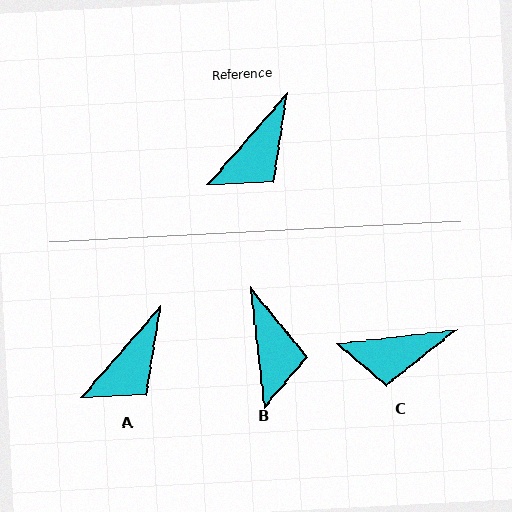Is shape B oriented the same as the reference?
No, it is off by about 48 degrees.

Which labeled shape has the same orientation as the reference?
A.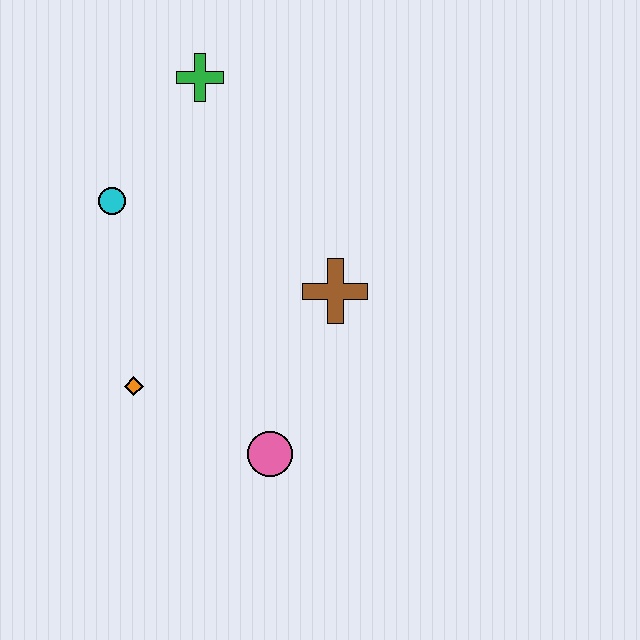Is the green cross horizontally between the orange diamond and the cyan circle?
No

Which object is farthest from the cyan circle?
The pink circle is farthest from the cyan circle.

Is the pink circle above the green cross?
No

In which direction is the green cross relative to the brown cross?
The green cross is above the brown cross.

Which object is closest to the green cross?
The cyan circle is closest to the green cross.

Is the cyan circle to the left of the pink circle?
Yes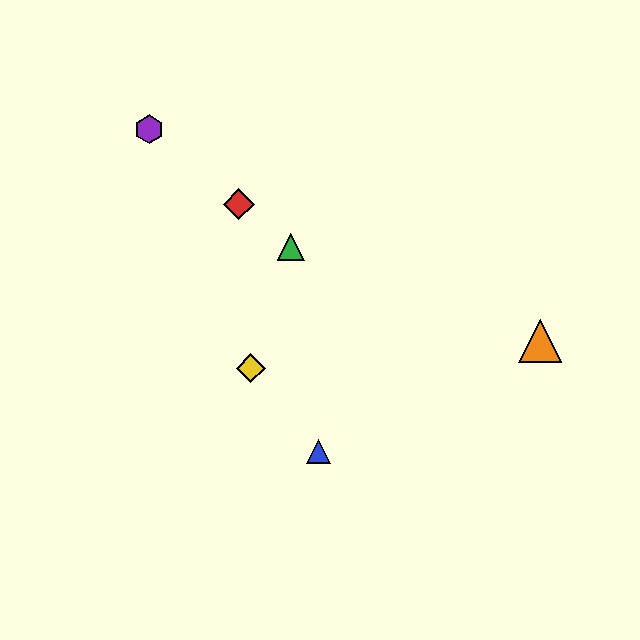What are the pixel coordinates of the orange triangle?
The orange triangle is at (540, 341).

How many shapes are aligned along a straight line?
3 shapes (the red diamond, the green triangle, the purple hexagon) are aligned along a straight line.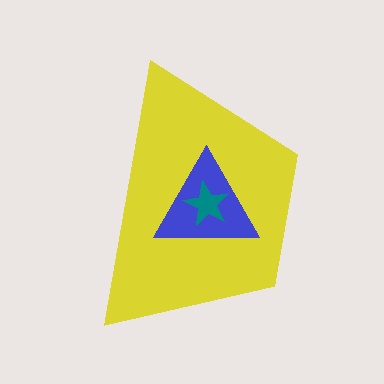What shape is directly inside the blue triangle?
The teal star.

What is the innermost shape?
The teal star.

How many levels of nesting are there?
3.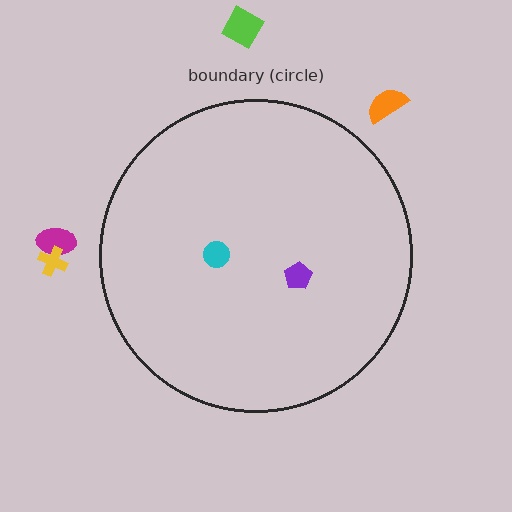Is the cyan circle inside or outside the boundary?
Inside.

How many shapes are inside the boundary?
2 inside, 4 outside.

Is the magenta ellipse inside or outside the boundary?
Outside.